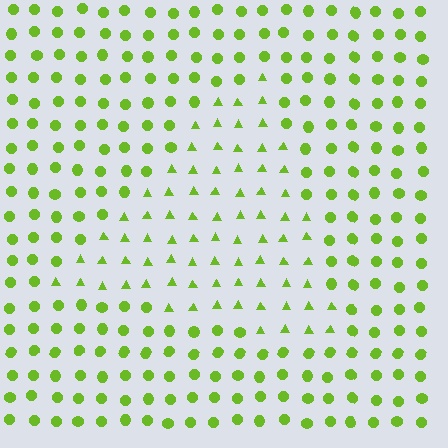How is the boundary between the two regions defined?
The boundary is defined by a change in element shape: triangles inside vs. circles outside. All elements share the same color and spacing.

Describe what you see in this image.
The image is filled with small lime elements arranged in a uniform grid. A triangle-shaped region contains triangles, while the surrounding area contains circles. The boundary is defined purely by the change in element shape.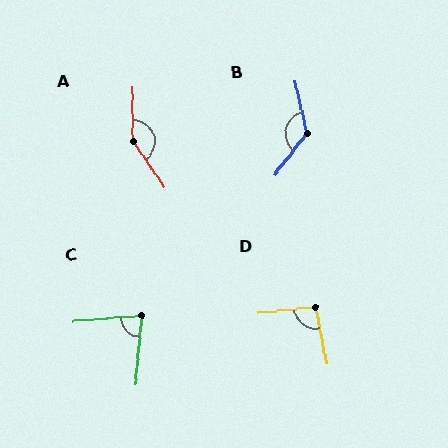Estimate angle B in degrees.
Approximately 129 degrees.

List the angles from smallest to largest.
C (80°), D (95°), B (129°), A (146°).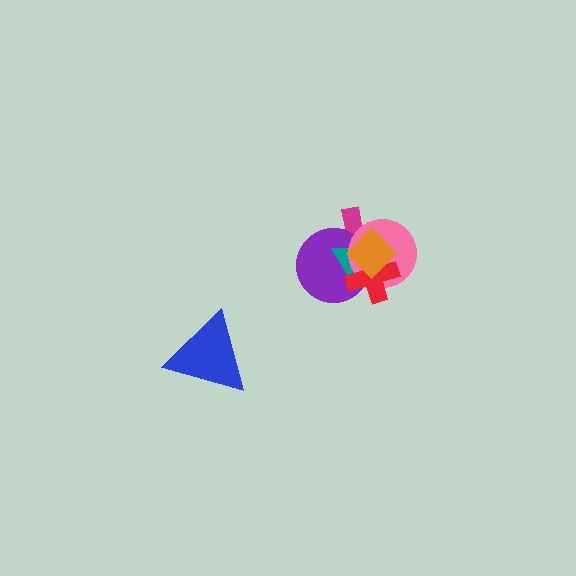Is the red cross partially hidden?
Yes, it is partially covered by another shape.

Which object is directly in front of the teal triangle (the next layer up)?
The pink circle is directly in front of the teal triangle.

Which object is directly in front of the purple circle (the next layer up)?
The teal triangle is directly in front of the purple circle.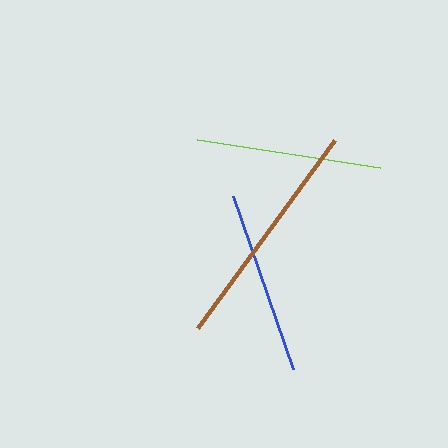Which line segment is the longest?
The brown line is the longest at approximately 233 pixels.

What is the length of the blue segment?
The blue segment is approximately 183 pixels long.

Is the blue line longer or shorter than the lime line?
The lime line is longer than the blue line.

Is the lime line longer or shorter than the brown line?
The brown line is longer than the lime line.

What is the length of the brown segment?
The brown segment is approximately 233 pixels long.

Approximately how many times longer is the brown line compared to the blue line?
The brown line is approximately 1.3 times the length of the blue line.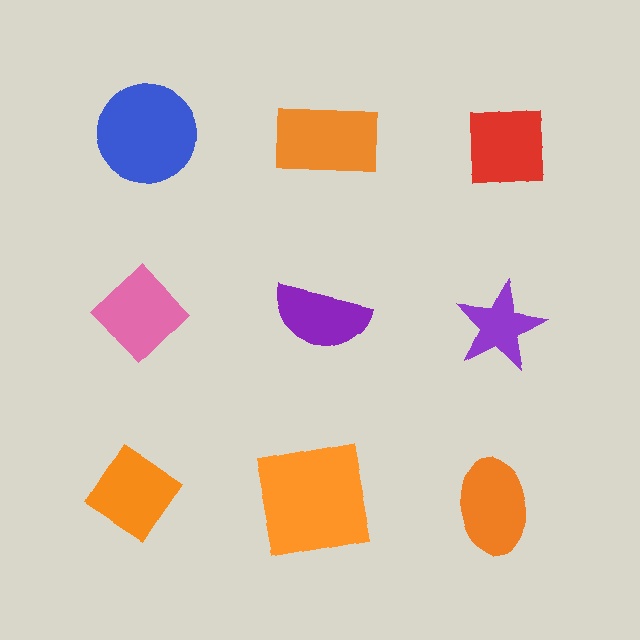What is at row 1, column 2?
An orange rectangle.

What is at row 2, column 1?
A pink diamond.